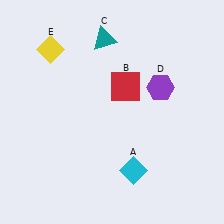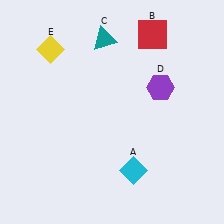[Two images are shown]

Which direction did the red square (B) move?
The red square (B) moved up.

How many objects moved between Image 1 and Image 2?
1 object moved between the two images.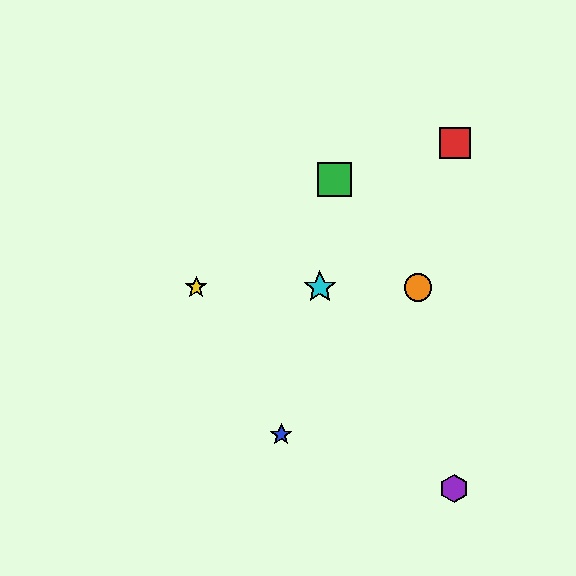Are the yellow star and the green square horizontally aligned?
No, the yellow star is at y≈287 and the green square is at y≈180.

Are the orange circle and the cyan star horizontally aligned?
Yes, both are at y≈287.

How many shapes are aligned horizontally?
3 shapes (the yellow star, the orange circle, the cyan star) are aligned horizontally.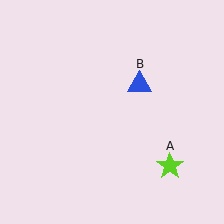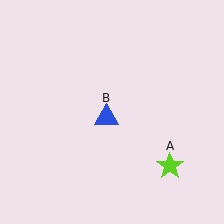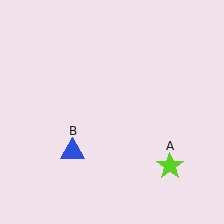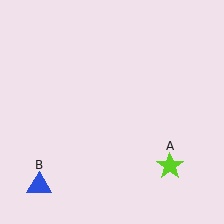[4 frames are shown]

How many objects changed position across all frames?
1 object changed position: blue triangle (object B).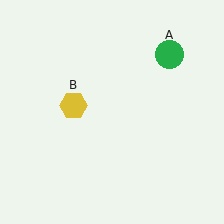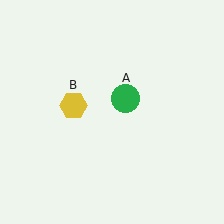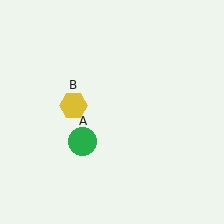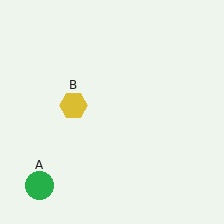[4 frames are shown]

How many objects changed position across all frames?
1 object changed position: green circle (object A).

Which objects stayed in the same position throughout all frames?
Yellow hexagon (object B) remained stationary.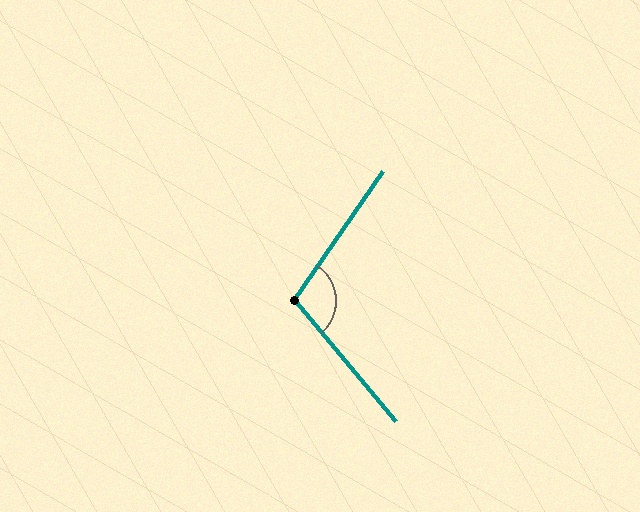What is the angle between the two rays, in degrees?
Approximately 106 degrees.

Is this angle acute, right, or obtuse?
It is obtuse.